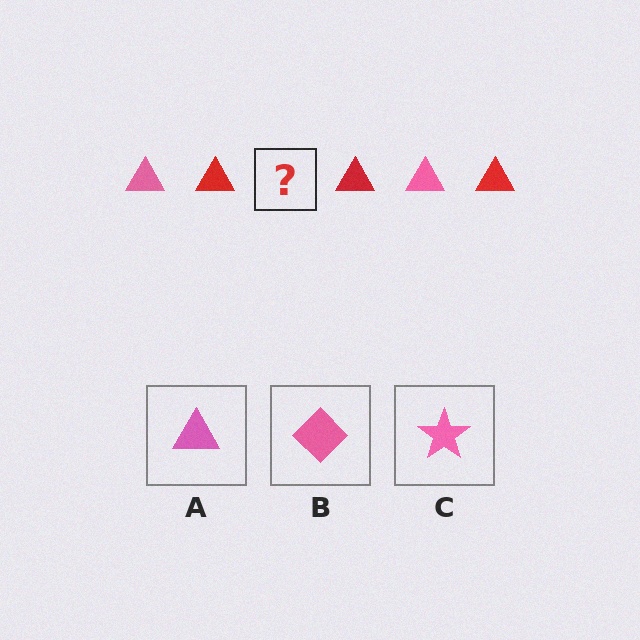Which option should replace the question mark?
Option A.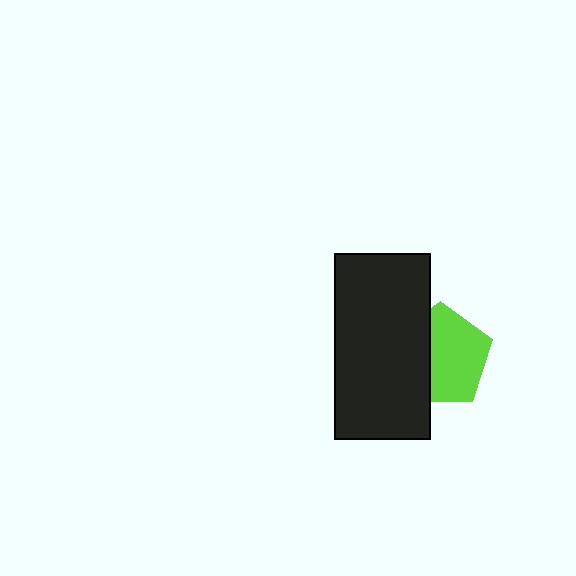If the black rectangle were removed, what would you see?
You would see the complete lime pentagon.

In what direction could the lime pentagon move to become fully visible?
The lime pentagon could move right. That would shift it out from behind the black rectangle entirely.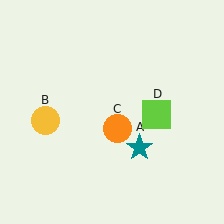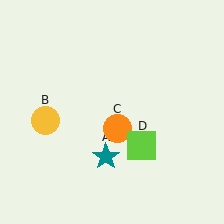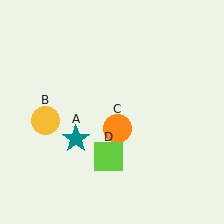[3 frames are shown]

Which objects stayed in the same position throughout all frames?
Yellow circle (object B) and orange circle (object C) remained stationary.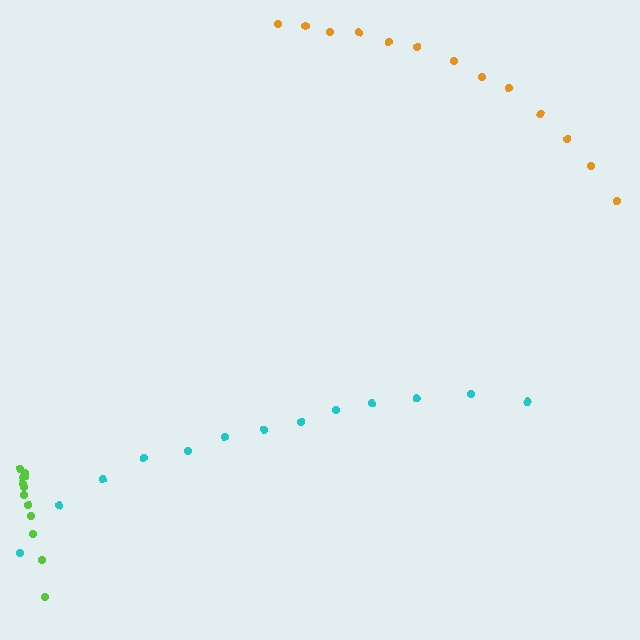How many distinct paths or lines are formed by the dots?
There are 3 distinct paths.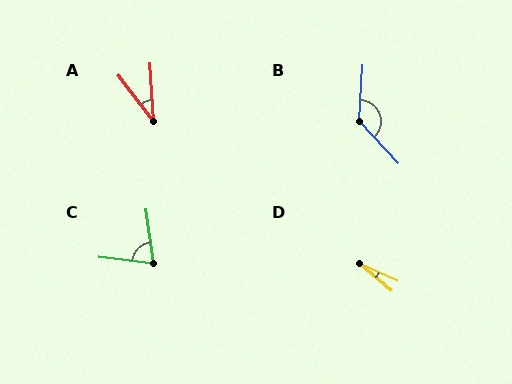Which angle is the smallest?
D, at approximately 16 degrees.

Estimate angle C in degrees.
Approximately 76 degrees.